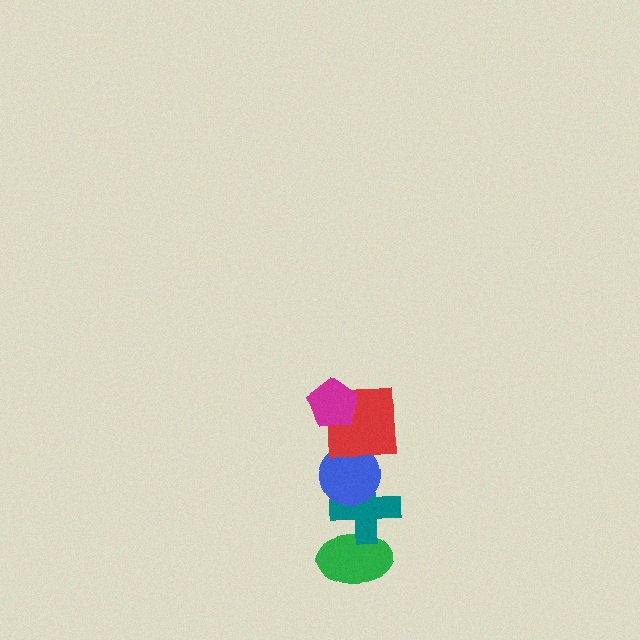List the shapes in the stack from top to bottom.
From top to bottom: the magenta pentagon, the red square, the blue circle, the teal cross, the green ellipse.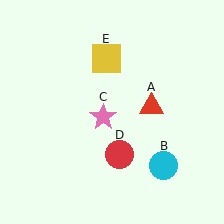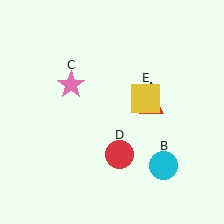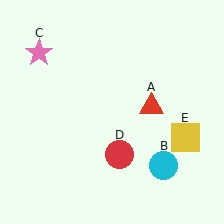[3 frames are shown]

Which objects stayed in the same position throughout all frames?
Red triangle (object A) and cyan circle (object B) and red circle (object D) remained stationary.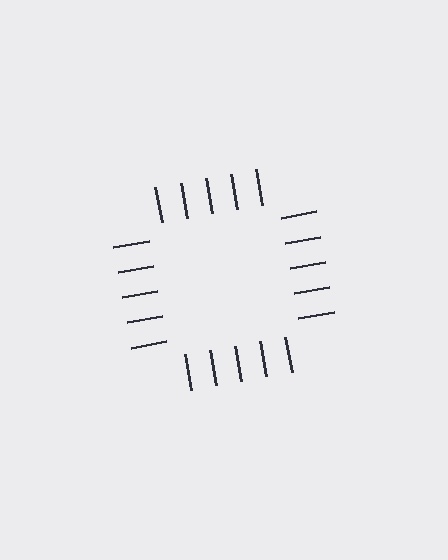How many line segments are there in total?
20 — 5 along each of the 4 edges.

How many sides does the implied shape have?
4 sides — the line-ends trace a square.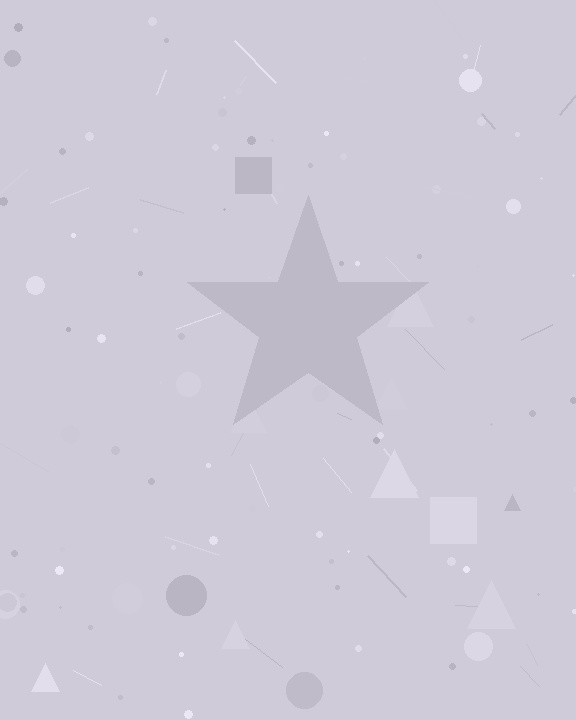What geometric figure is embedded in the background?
A star is embedded in the background.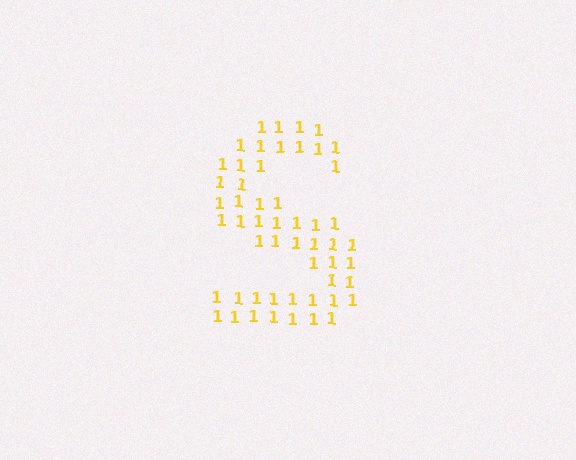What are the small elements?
The small elements are digit 1's.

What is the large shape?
The large shape is the letter S.